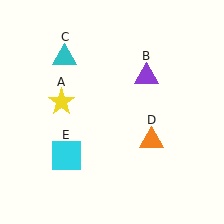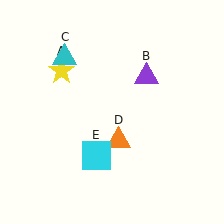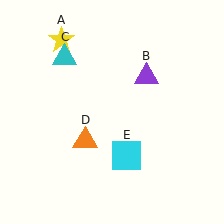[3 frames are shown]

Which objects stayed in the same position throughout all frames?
Purple triangle (object B) and cyan triangle (object C) remained stationary.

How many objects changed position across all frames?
3 objects changed position: yellow star (object A), orange triangle (object D), cyan square (object E).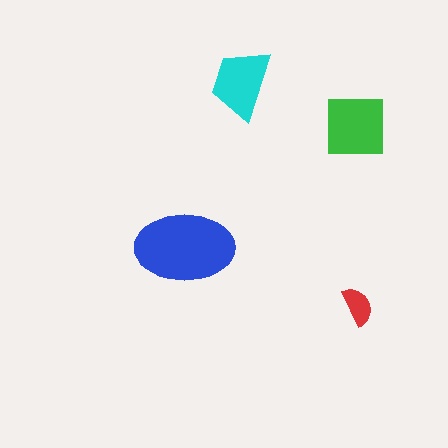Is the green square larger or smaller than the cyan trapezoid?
Larger.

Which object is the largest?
The blue ellipse.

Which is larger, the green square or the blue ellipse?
The blue ellipse.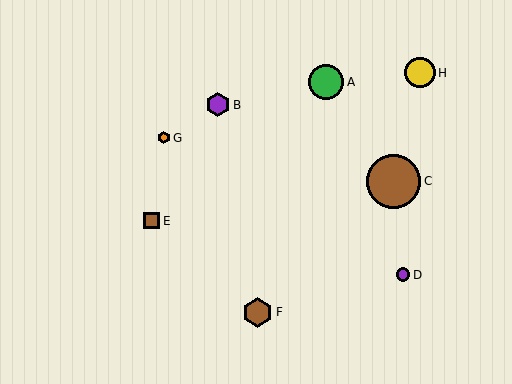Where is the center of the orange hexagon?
The center of the orange hexagon is at (164, 138).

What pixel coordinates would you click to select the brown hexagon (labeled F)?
Click at (258, 312) to select the brown hexagon F.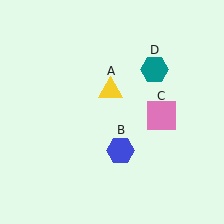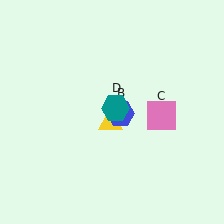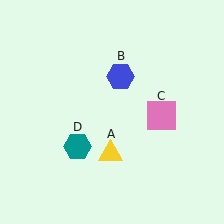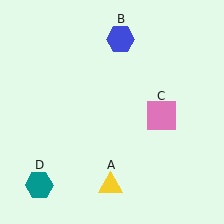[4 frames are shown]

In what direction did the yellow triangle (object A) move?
The yellow triangle (object A) moved down.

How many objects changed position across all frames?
3 objects changed position: yellow triangle (object A), blue hexagon (object B), teal hexagon (object D).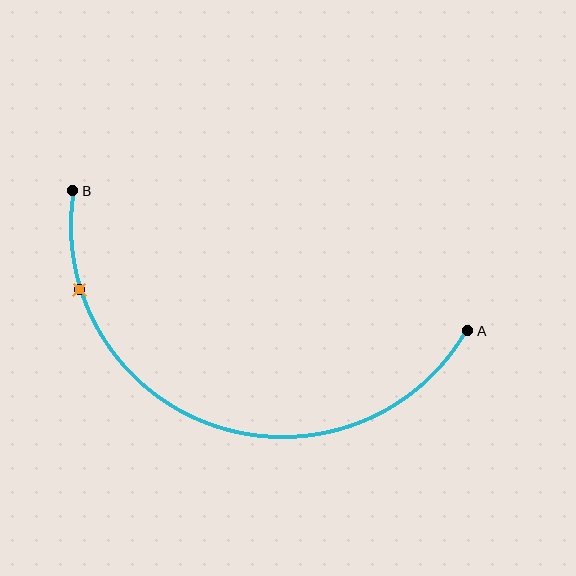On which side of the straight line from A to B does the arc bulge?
The arc bulges below the straight line connecting A and B.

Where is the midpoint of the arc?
The arc midpoint is the point on the curve farthest from the straight line joining A and B. It sits below that line.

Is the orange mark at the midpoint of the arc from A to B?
No. The orange mark lies on the arc but is closer to endpoint B. The arc midpoint would be at the point on the curve equidistant along the arc from both A and B.